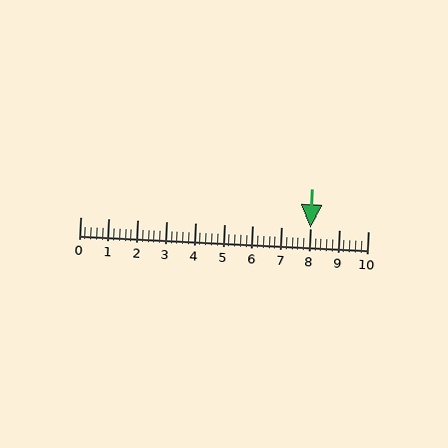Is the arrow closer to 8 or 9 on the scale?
The arrow is closer to 8.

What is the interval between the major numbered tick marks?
The major tick marks are spaced 1 units apart.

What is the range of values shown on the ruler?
The ruler shows values from 0 to 10.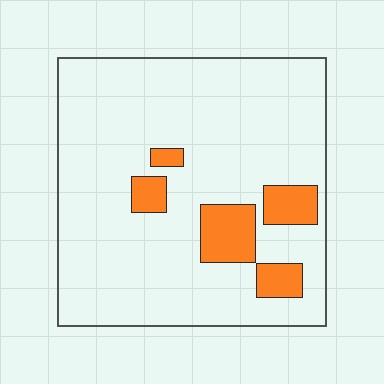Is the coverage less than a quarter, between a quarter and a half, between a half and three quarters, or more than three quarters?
Less than a quarter.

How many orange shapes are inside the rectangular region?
5.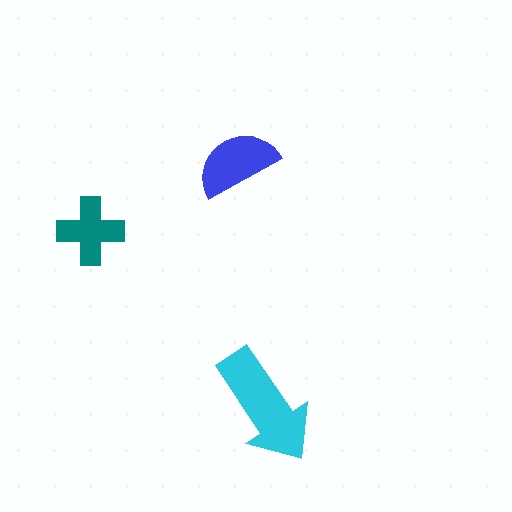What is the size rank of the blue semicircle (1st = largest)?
2nd.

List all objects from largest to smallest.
The cyan arrow, the blue semicircle, the teal cross.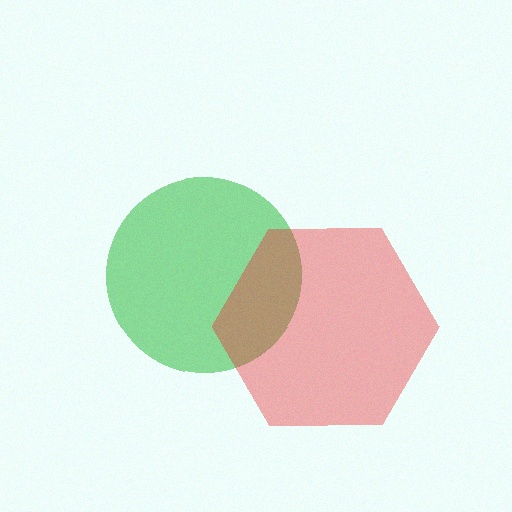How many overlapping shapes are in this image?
There are 2 overlapping shapes in the image.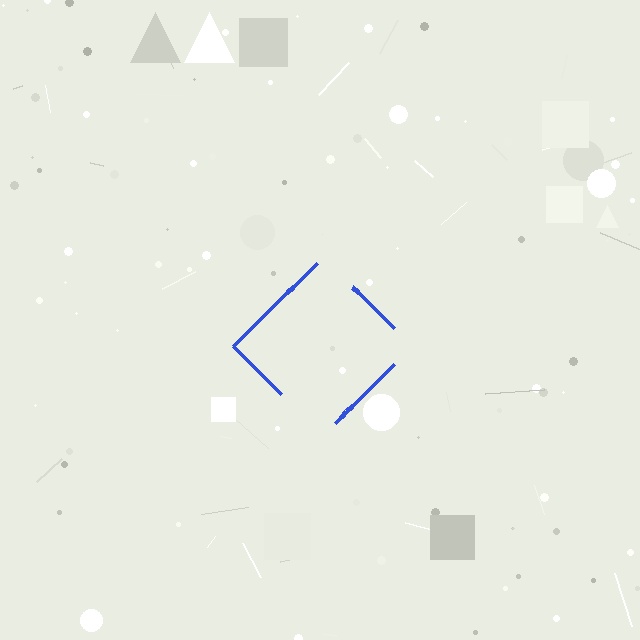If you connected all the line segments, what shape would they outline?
They would outline a diamond.